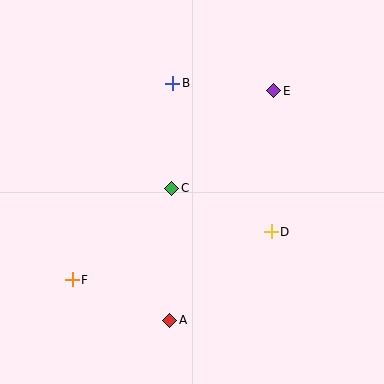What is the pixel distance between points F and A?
The distance between F and A is 105 pixels.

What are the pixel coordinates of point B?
Point B is at (173, 83).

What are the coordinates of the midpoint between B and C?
The midpoint between B and C is at (172, 136).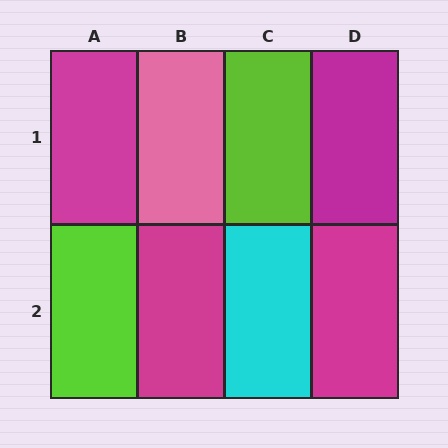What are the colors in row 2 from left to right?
Lime, magenta, cyan, magenta.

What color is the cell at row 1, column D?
Magenta.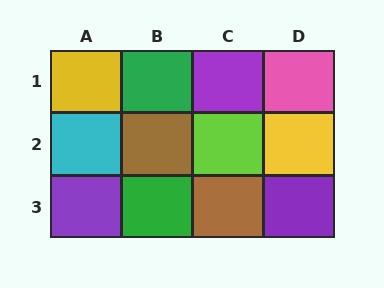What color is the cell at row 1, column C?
Purple.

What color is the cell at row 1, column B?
Green.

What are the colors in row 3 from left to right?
Purple, green, brown, purple.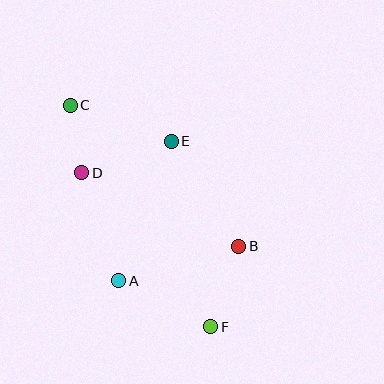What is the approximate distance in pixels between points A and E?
The distance between A and E is approximately 149 pixels.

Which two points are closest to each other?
Points C and D are closest to each other.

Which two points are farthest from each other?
Points C and F are farthest from each other.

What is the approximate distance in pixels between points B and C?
The distance between B and C is approximately 220 pixels.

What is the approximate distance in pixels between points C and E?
The distance between C and E is approximately 107 pixels.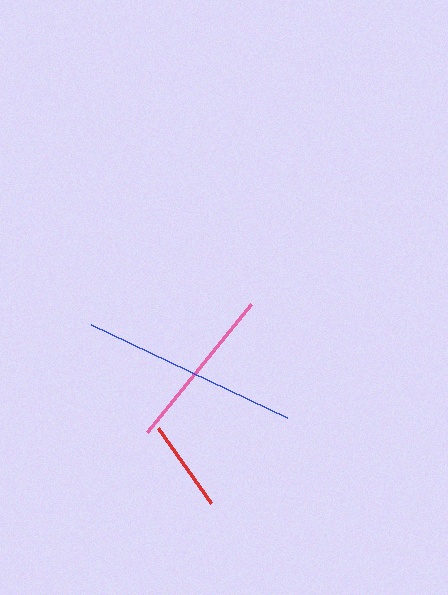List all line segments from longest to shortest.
From longest to shortest: blue, pink, red.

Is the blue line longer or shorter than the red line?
The blue line is longer than the red line.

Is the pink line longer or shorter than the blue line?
The blue line is longer than the pink line.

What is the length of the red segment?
The red segment is approximately 92 pixels long.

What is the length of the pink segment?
The pink segment is approximately 166 pixels long.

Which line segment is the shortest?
The red line is the shortest at approximately 92 pixels.